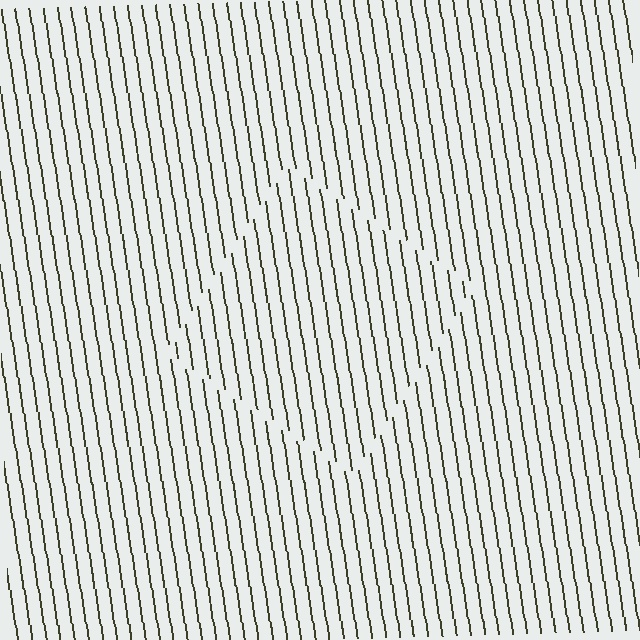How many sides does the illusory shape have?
4 sides — the line-ends trace a square.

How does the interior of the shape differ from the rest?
The interior of the shape contains the same grating, shifted by half a period — the contour is defined by the phase discontinuity where line-ends from the inner and outer gratings abut.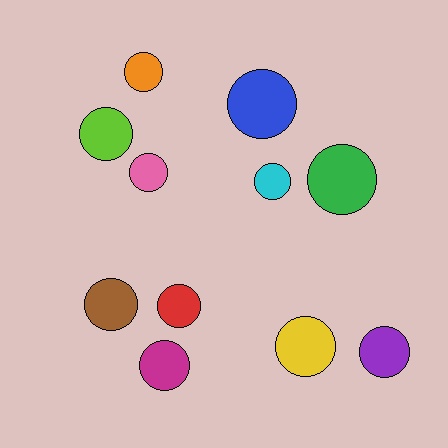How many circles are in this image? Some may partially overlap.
There are 11 circles.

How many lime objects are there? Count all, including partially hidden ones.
There is 1 lime object.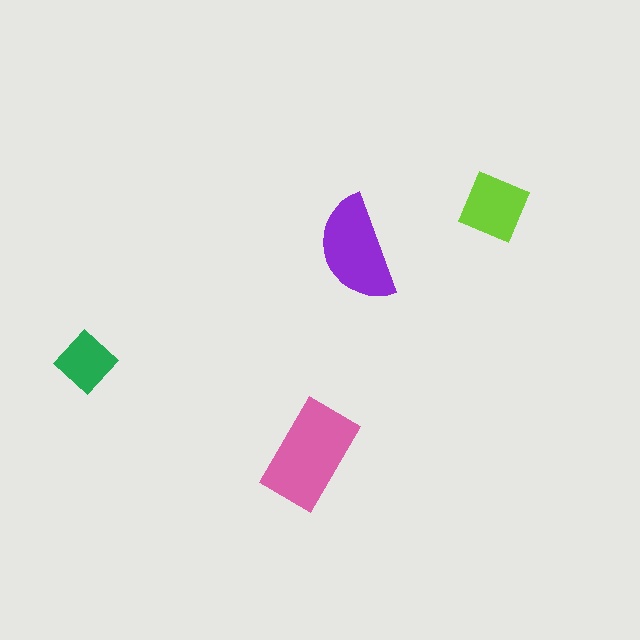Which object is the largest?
The pink rectangle.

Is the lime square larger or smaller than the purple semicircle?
Smaller.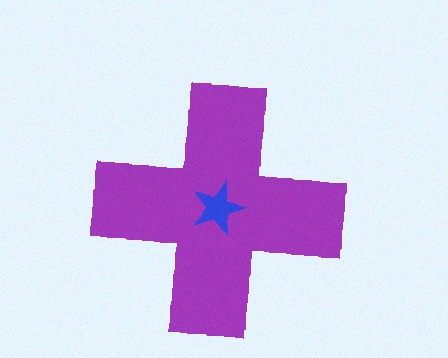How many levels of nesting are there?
2.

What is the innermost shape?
The blue star.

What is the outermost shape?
The purple cross.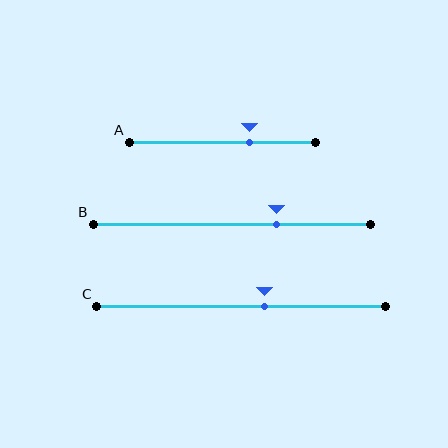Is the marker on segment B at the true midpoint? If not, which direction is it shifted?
No, the marker on segment B is shifted to the right by about 16% of the segment length.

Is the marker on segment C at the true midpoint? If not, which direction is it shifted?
No, the marker on segment C is shifted to the right by about 8% of the segment length.